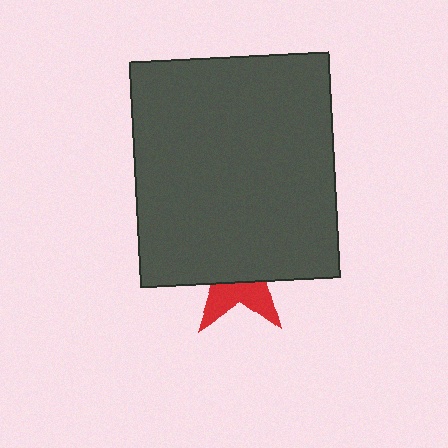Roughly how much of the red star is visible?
A small part of it is visible (roughly 36%).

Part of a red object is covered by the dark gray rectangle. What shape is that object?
It is a star.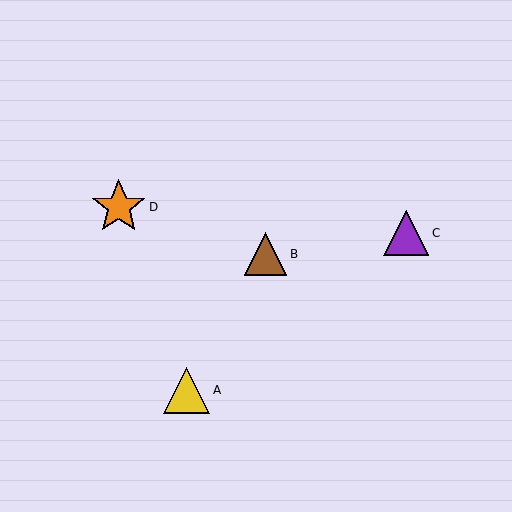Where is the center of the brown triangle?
The center of the brown triangle is at (265, 254).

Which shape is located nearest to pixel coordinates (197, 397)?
The yellow triangle (labeled A) at (187, 390) is nearest to that location.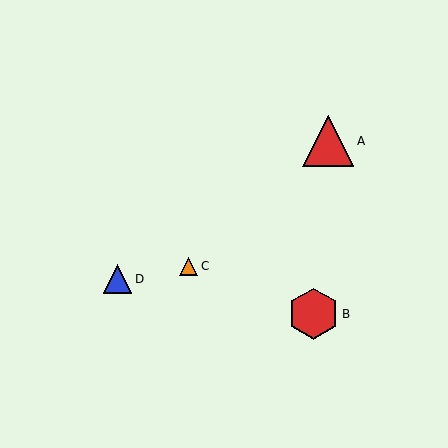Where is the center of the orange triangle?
The center of the orange triangle is at (189, 266).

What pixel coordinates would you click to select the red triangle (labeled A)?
Click at (328, 141) to select the red triangle A.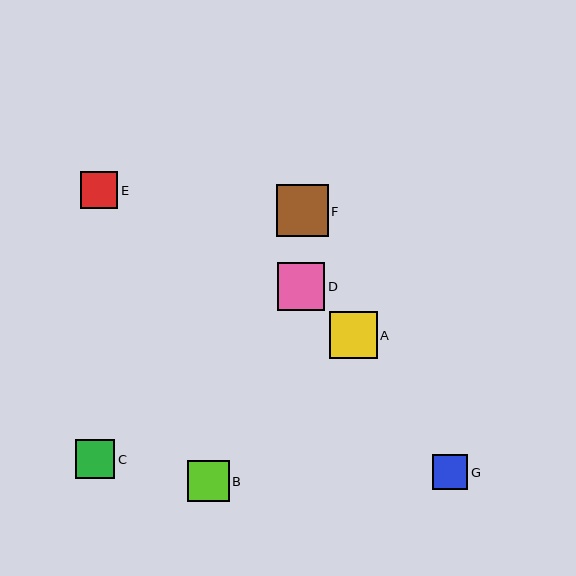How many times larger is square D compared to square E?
Square D is approximately 1.3 times the size of square E.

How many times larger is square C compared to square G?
Square C is approximately 1.1 times the size of square G.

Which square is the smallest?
Square G is the smallest with a size of approximately 35 pixels.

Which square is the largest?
Square F is the largest with a size of approximately 52 pixels.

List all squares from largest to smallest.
From largest to smallest: F, D, A, B, C, E, G.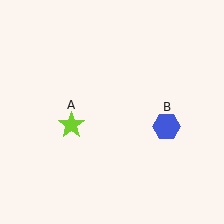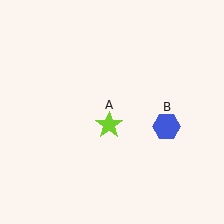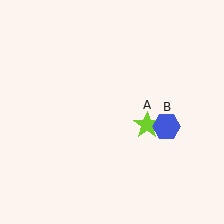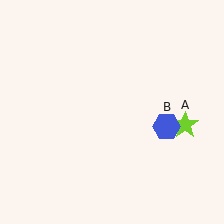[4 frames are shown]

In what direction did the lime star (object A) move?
The lime star (object A) moved right.